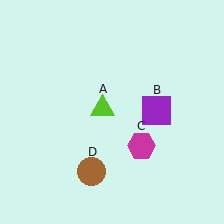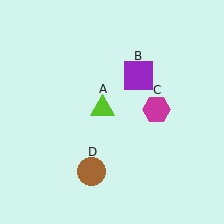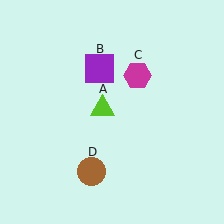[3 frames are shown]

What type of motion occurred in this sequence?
The purple square (object B), magenta hexagon (object C) rotated counterclockwise around the center of the scene.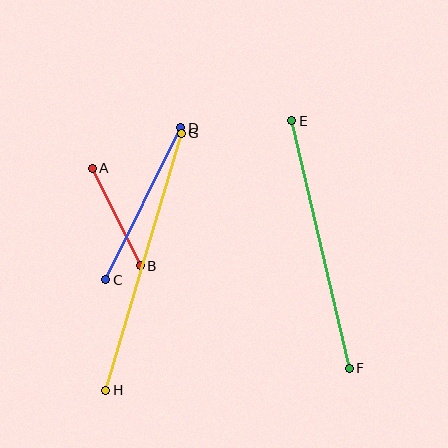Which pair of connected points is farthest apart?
Points G and H are farthest apart.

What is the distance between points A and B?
The distance is approximately 108 pixels.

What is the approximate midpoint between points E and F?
The midpoint is at approximately (320, 245) pixels.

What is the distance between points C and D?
The distance is approximately 170 pixels.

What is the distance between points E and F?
The distance is approximately 254 pixels.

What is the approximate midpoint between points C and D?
The midpoint is at approximately (143, 204) pixels.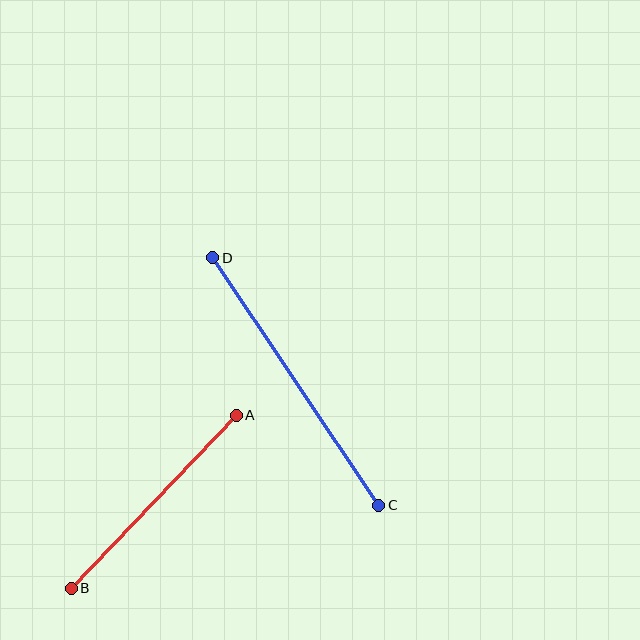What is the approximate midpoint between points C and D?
The midpoint is at approximately (296, 381) pixels.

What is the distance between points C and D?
The distance is approximately 298 pixels.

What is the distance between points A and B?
The distance is approximately 239 pixels.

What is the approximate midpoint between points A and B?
The midpoint is at approximately (154, 502) pixels.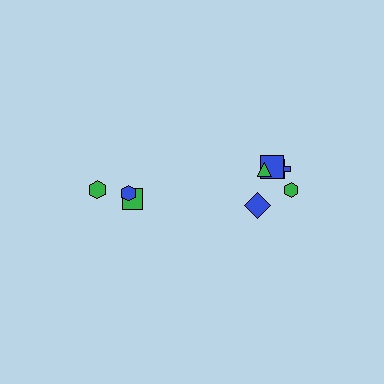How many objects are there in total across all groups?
There are 8 objects.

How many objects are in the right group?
There are 5 objects.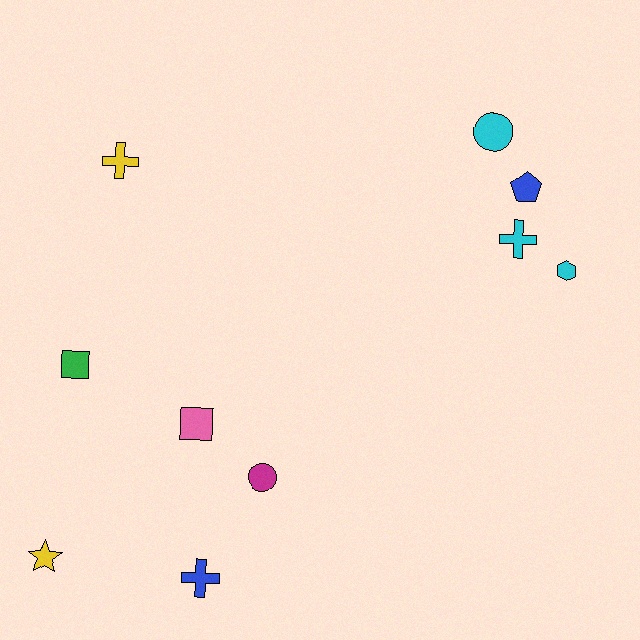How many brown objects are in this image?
There are no brown objects.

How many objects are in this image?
There are 10 objects.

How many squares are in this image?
There are 2 squares.